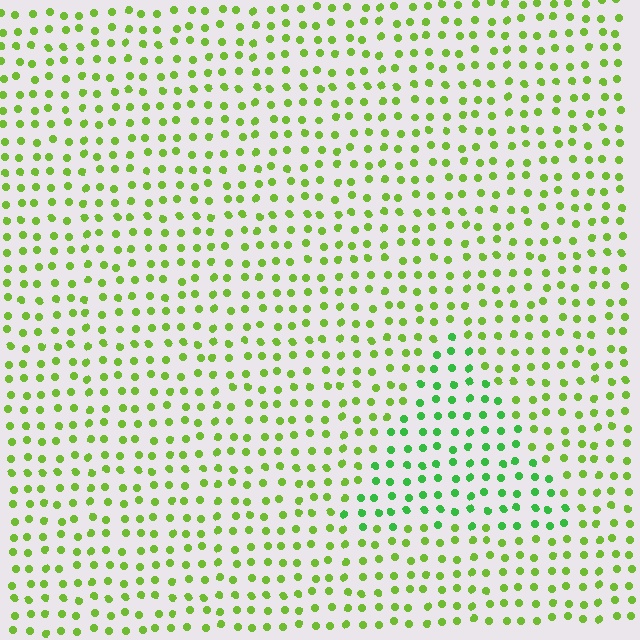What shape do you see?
I see a triangle.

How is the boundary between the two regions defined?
The boundary is defined purely by a slight shift in hue (about 32 degrees). Spacing, size, and orientation are identical on both sides.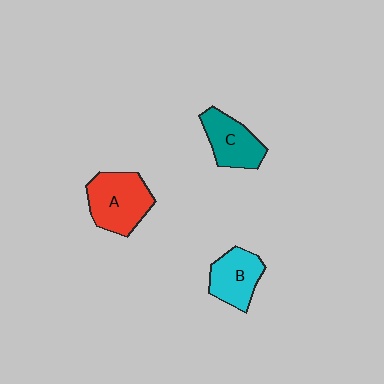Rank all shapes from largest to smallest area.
From largest to smallest: A (red), C (teal), B (cyan).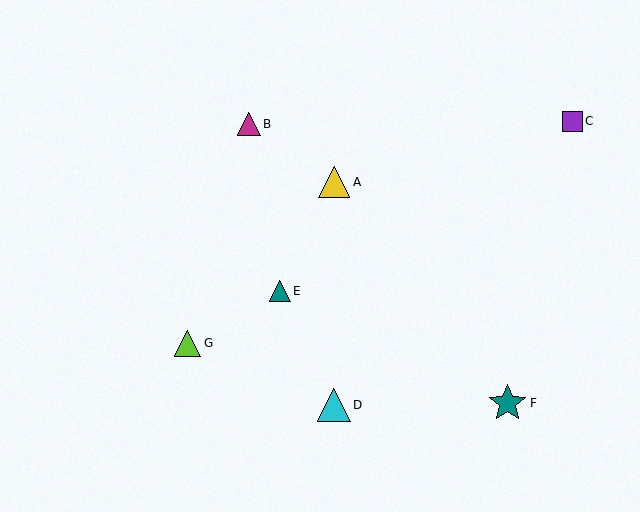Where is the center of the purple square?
The center of the purple square is at (572, 121).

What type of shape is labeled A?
Shape A is a yellow triangle.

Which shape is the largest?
The teal star (labeled F) is the largest.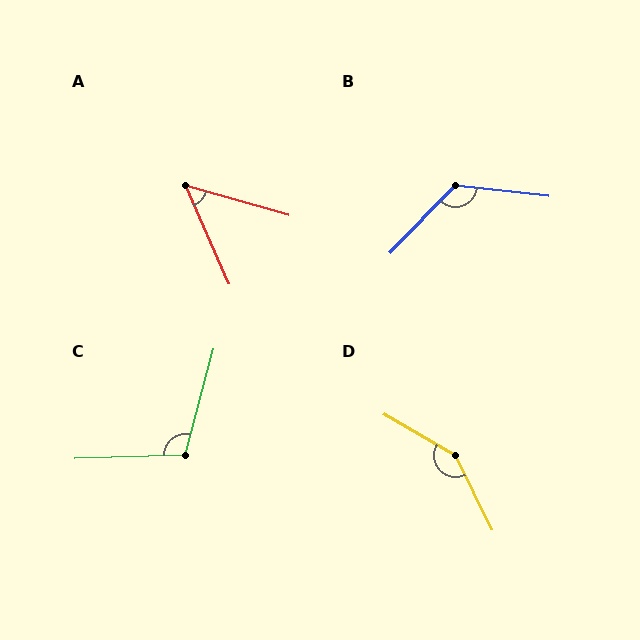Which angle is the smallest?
A, at approximately 50 degrees.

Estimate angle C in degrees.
Approximately 107 degrees.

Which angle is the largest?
D, at approximately 146 degrees.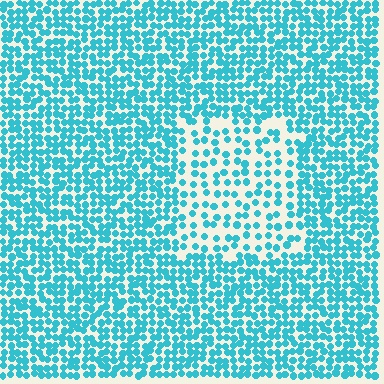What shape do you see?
I see a rectangle.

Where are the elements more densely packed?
The elements are more densely packed outside the rectangle boundary.